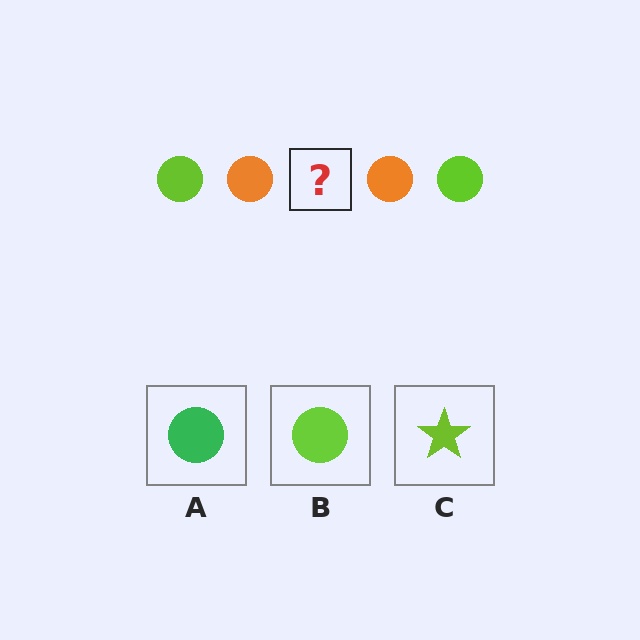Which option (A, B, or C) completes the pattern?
B.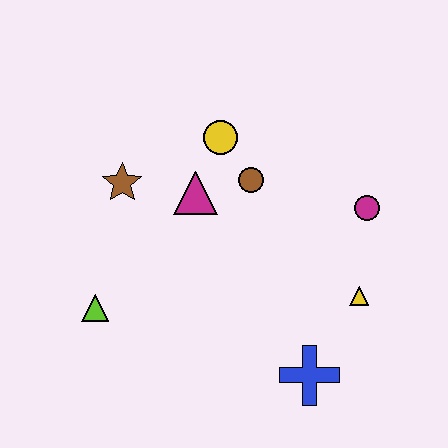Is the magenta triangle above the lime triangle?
Yes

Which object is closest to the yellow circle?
The brown circle is closest to the yellow circle.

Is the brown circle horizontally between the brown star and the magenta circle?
Yes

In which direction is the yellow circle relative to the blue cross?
The yellow circle is above the blue cross.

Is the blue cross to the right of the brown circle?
Yes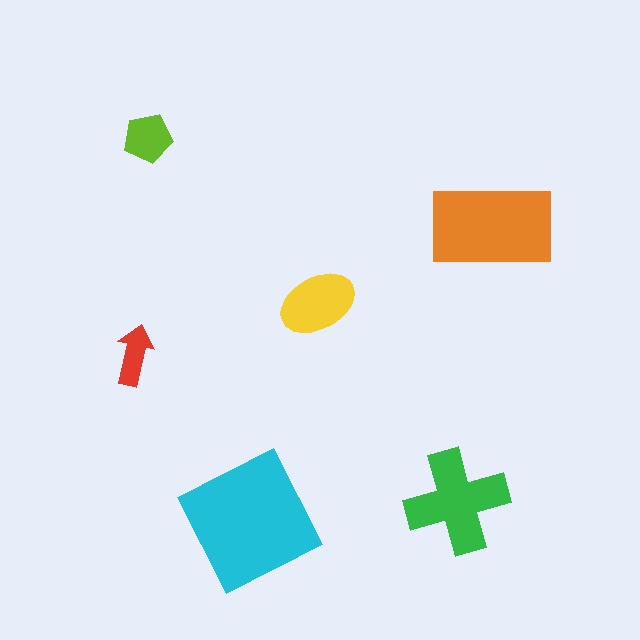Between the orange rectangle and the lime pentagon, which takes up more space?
The orange rectangle.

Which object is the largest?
The cyan square.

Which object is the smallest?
The red arrow.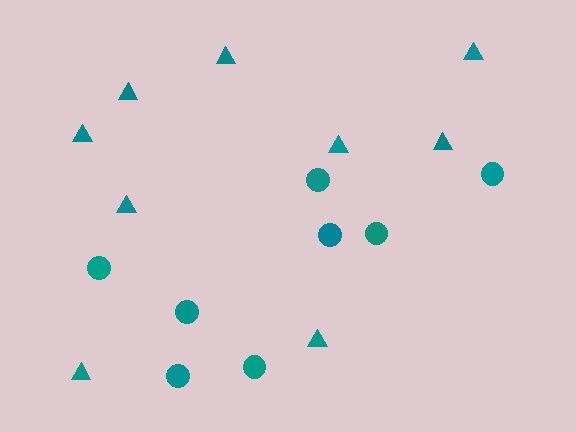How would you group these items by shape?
There are 2 groups: one group of triangles (9) and one group of circles (8).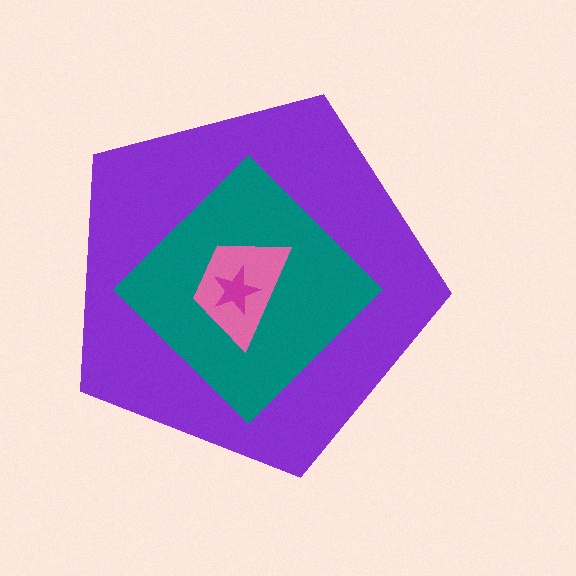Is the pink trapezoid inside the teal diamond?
Yes.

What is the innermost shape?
The magenta star.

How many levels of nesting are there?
4.